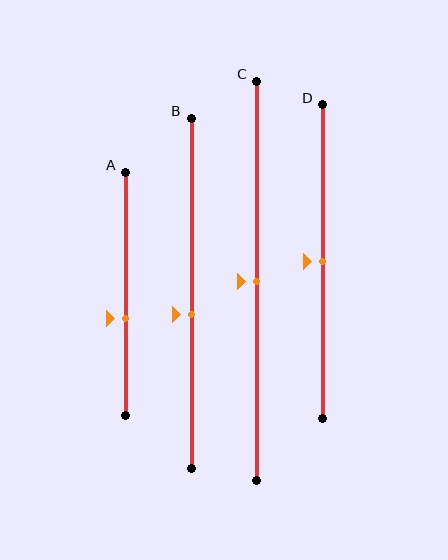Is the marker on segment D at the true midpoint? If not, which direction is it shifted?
Yes, the marker on segment D is at the true midpoint.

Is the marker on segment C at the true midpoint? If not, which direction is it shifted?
Yes, the marker on segment C is at the true midpoint.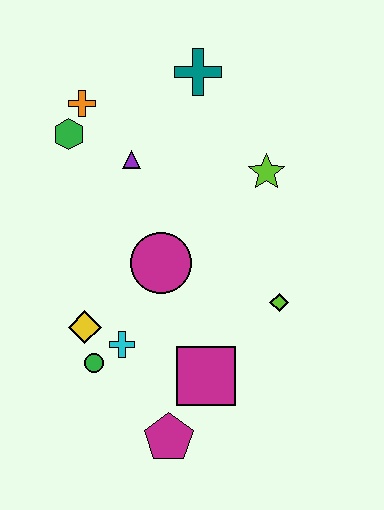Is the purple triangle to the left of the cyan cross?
No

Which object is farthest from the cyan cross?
The teal cross is farthest from the cyan cross.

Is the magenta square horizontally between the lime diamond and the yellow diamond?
Yes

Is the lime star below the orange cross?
Yes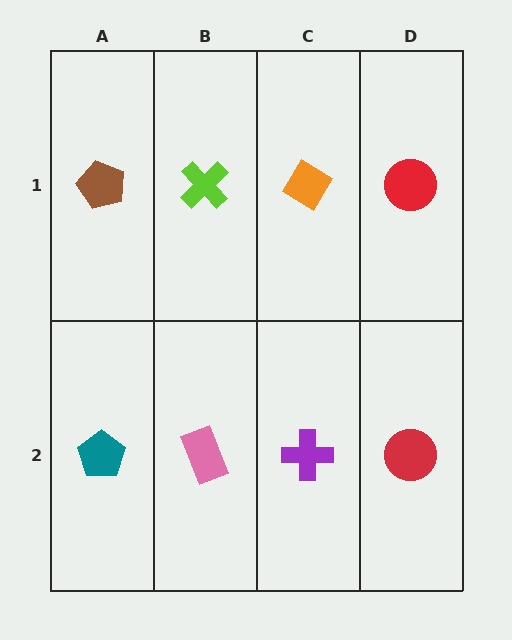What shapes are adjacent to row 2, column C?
An orange diamond (row 1, column C), a pink rectangle (row 2, column B), a red circle (row 2, column D).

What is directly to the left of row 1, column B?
A brown pentagon.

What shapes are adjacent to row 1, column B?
A pink rectangle (row 2, column B), a brown pentagon (row 1, column A), an orange diamond (row 1, column C).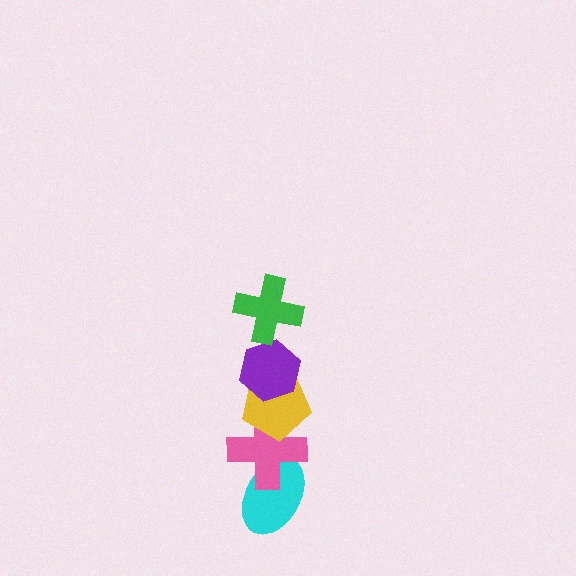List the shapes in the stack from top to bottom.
From top to bottom: the green cross, the purple hexagon, the yellow pentagon, the pink cross, the cyan ellipse.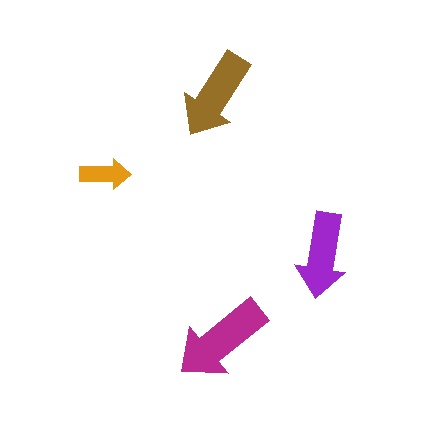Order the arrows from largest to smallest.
the magenta one, the brown one, the purple one, the orange one.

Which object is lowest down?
The magenta arrow is bottommost.